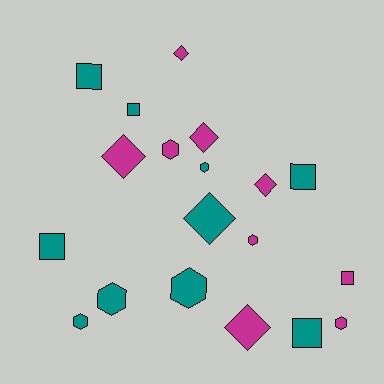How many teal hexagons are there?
There are 4 teal hexagons.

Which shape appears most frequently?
Hexagon, with 7 objects.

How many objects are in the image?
There are 19 objects.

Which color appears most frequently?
Teal, with 10 objects.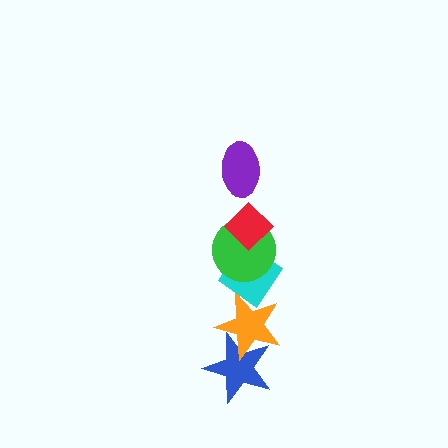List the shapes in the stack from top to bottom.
From top to bottom: the purple ellipse, the red diamond, the green circle, the cyan diamond, the orange star, the blue star.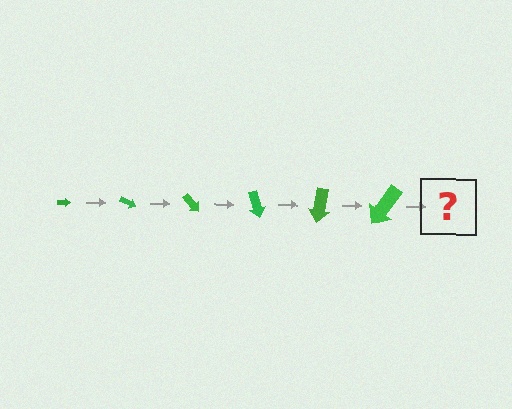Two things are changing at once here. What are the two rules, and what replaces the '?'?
The two rules are that the arrow grows larger each step and it rotates 25 degrees each step. The '?' should be an arrow, larger than the previous one and rotated 150 degrees from the start.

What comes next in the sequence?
The next element should be an arrow, larger than the previous one and rotated 150 degrees from the start.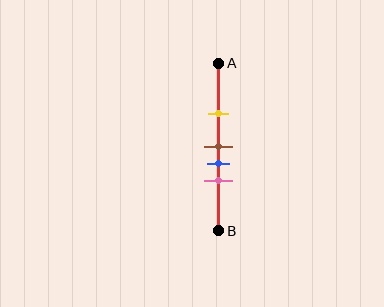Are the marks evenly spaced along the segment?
No, the marks are not evenly spaced.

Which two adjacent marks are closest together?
The brown and blue marks are the closest adjacent pair.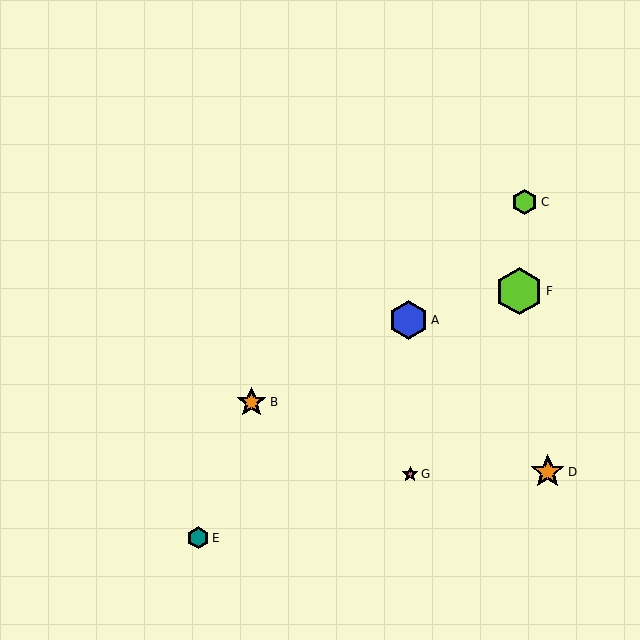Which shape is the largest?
The lime hexagon (labeled F) is the largest.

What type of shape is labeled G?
Shape G is a pink star.